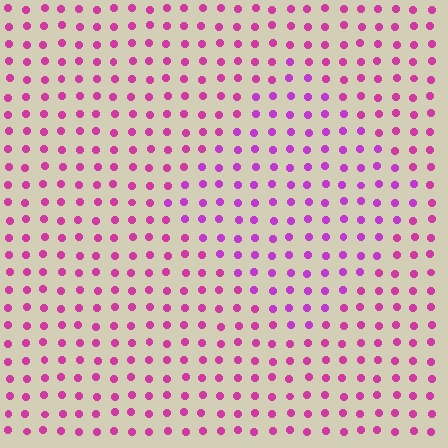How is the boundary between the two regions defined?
The boundary is defined purely by a slight shift in hue (about 25 degrees). Spacing, size, and orientation are identical on both sides.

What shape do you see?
I see a diamond.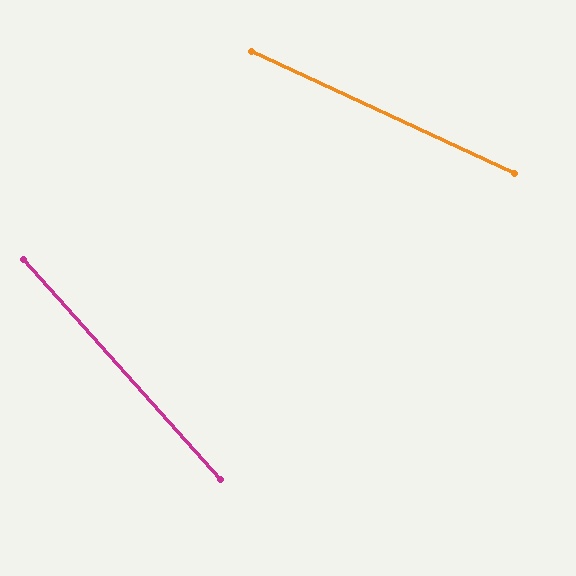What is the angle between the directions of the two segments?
Approximately 23 degrees.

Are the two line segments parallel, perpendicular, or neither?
Neither parallel nor perpendicular — they differ by about 23°.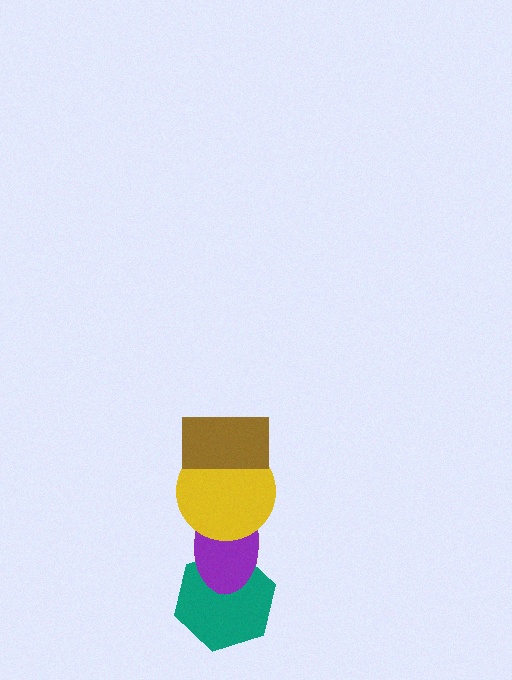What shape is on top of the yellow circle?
The brown rectangle is on top of the yellow circle.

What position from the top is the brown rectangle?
The brown rectangle is 1st from the top.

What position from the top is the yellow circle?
The yellow circle is 2nd from the top.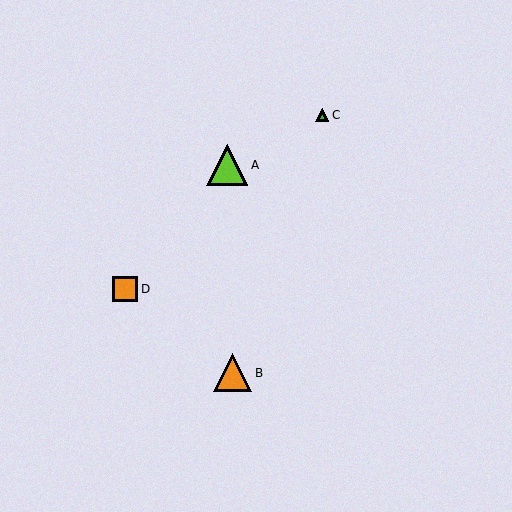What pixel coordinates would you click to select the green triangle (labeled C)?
Click at (322, 115) to select the green triangle C.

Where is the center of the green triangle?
The center of the green triangle is at (322, 115).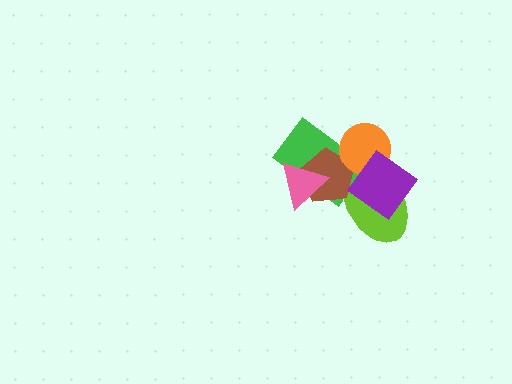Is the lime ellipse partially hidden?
Yes, it is partially covered by another shape.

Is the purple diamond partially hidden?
No, no other shape covers it.